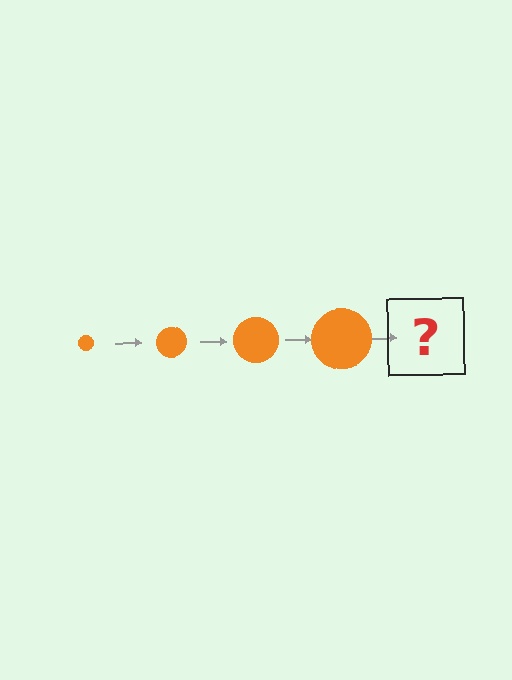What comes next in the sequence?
The next element should be an orange circle, larger than the previous one.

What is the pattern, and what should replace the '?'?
The pattern is that the circle gets progressively larger each step. The '?' should be an orange circle, larger than the previous one.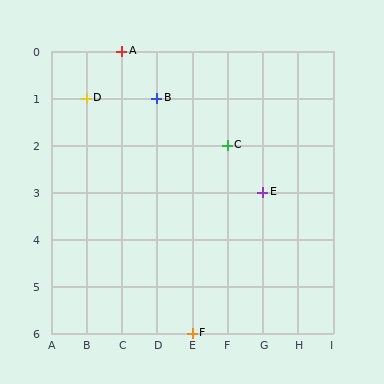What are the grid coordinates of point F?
Point F is at grid coordinates (E, 6).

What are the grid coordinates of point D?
Point D is at grid coordinates (B, 1).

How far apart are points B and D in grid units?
Points B and D are 2 columns apart.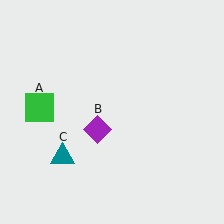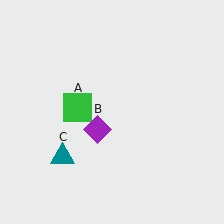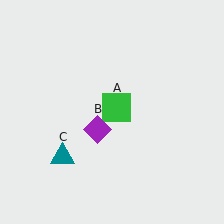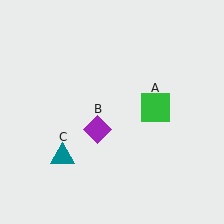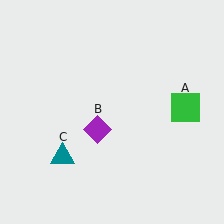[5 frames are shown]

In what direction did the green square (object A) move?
The green square (object A) moved right.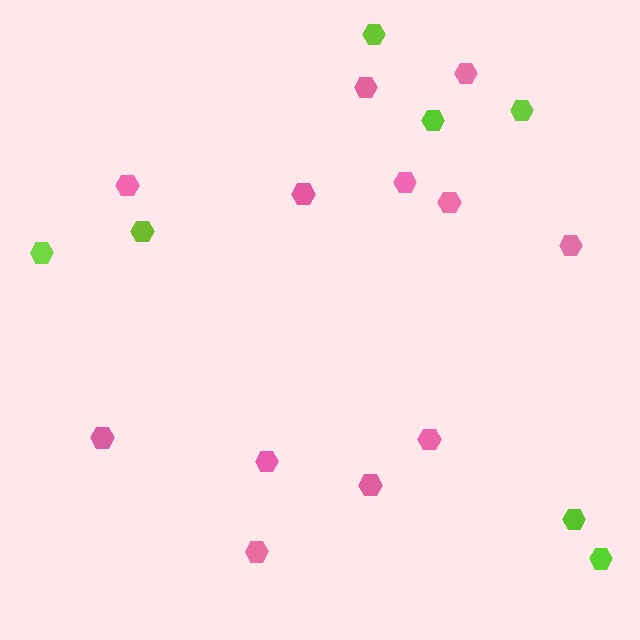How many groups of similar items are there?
There are 2 groups: one group of pink hexagons (12) and one group of lime hexagons (7).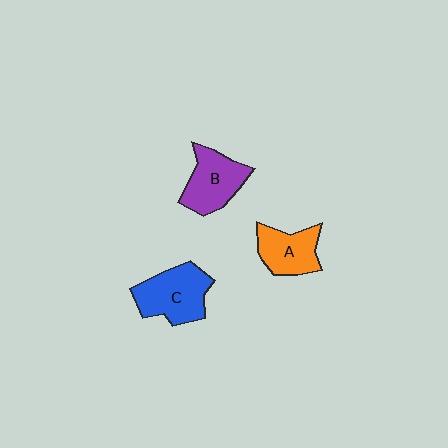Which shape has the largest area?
Shape C (blue).